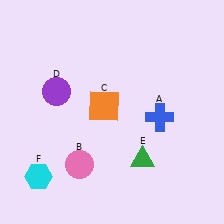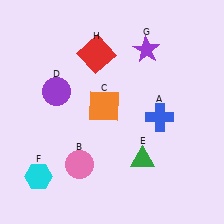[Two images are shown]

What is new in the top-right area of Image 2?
A purple star (G) was added in the top-right area of Image 2.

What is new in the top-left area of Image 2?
A red square (H) was added in the top-left area of Image 2.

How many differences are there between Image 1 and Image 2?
There are 2 differences between the two images.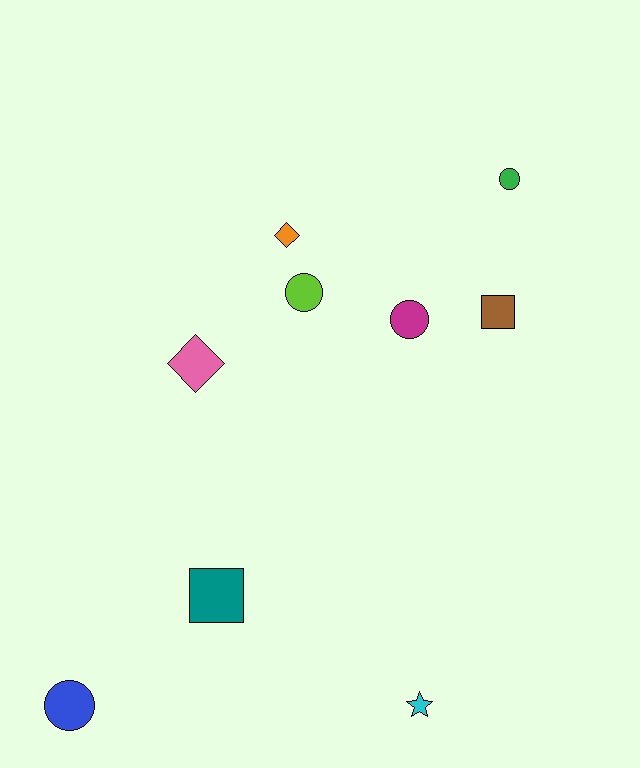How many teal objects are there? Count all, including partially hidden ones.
There is 1 teal object.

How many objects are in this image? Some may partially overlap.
There are 9 objects.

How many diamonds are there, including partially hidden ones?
There are 2 diamonds.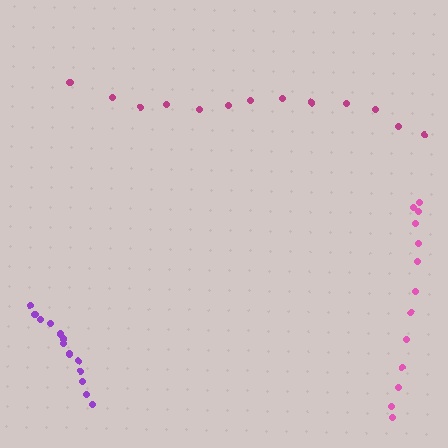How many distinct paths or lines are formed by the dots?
There are 3 distinct paths.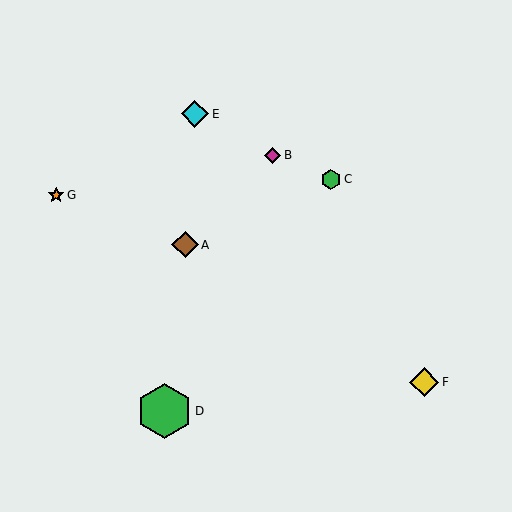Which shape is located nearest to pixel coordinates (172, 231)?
The brown diamond (labeled A) at (185, 245) is nearest to that location.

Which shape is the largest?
The green hexagon (labeled D) is the largest.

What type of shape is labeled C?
Shape C is a green hexagon.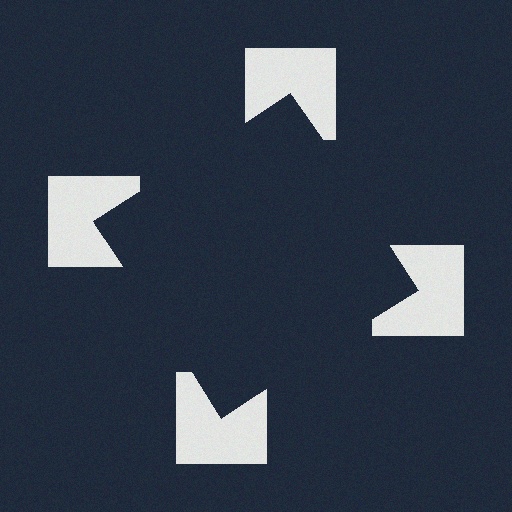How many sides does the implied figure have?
4 sides.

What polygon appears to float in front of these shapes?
An illusory square — its edges are inferred from the aligned wedge cuts in the notched squares, not physically drawn.